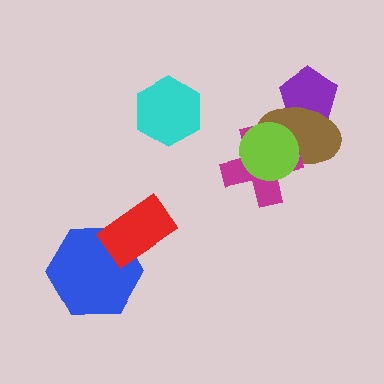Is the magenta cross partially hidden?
Yes, it is partially covered by another shape.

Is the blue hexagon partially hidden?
Yes, it is partially covered by another shape.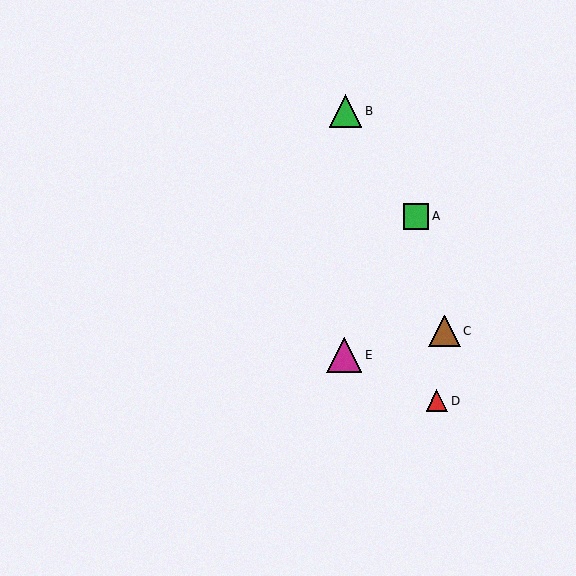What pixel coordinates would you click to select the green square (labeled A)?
Click at (416, 216) to select the green square A.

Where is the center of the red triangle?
The center of the red triangle is at (437, 401).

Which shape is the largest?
The magenta triangle (labeled E) is the largest.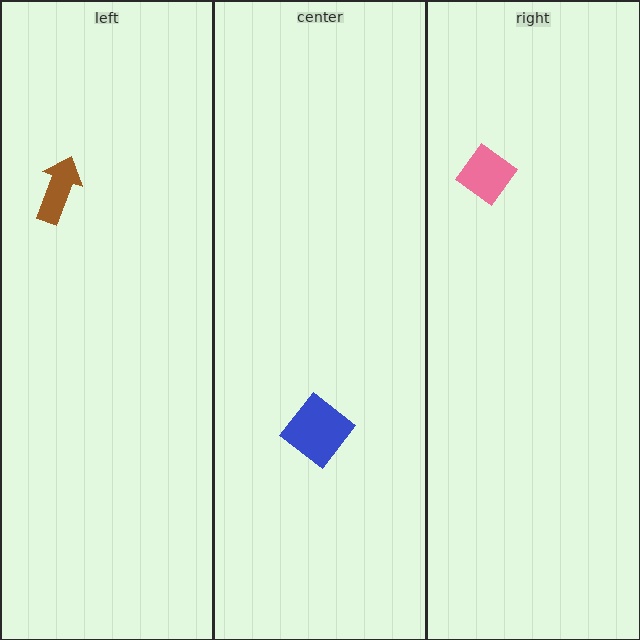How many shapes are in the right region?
1.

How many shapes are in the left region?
1.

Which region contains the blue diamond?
The center region.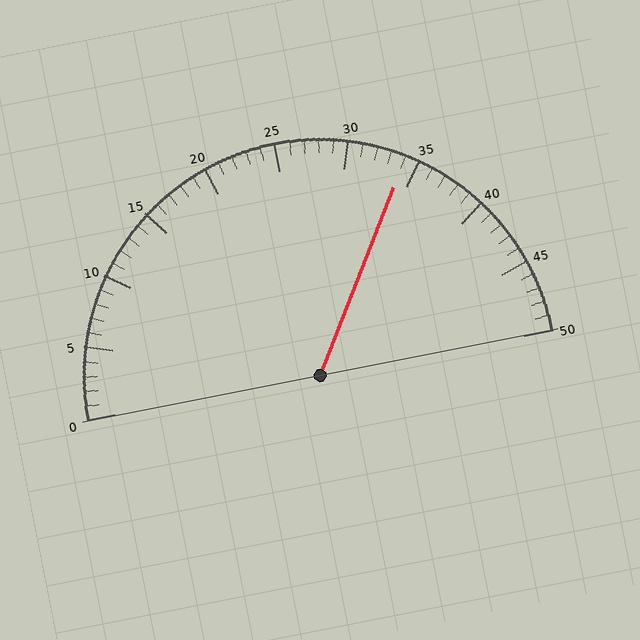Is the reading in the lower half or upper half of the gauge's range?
The reading is in the upper half of the range (0 to 50).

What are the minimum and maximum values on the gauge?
The gauge ranges from 0 to 50.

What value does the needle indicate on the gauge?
The needle indicates approximately 34.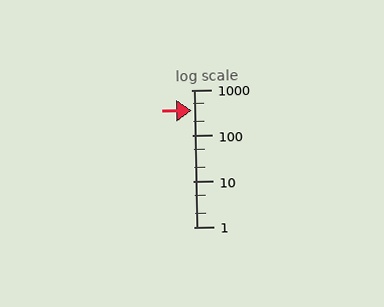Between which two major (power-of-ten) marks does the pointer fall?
The pointer is between 100 and 1000.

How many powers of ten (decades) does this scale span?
The scale spans 3 decades, from 1 to 1000.